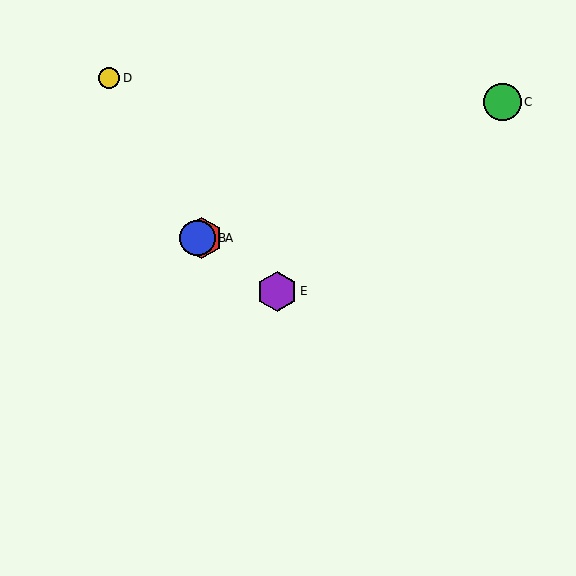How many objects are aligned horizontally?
2 objects (A, B) are aligned horizontally.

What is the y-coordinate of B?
Object B is at y≈238.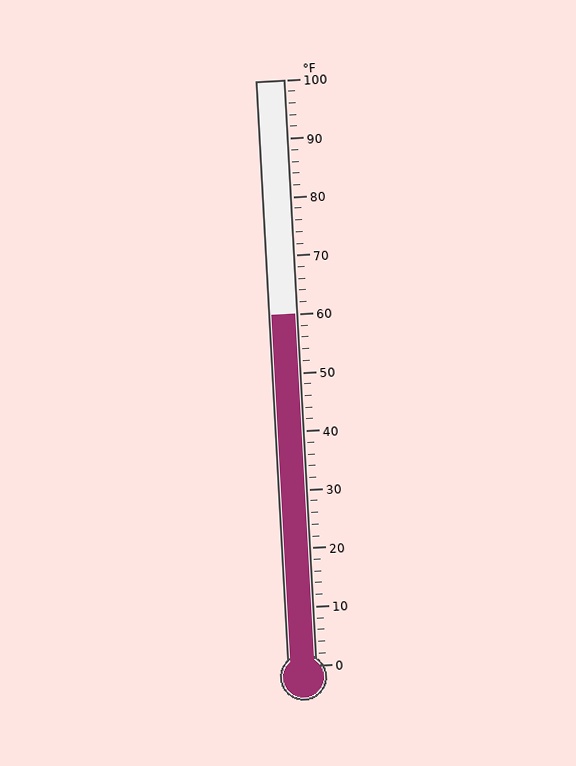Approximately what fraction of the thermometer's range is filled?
The thermometer is filled to approximately 60% of its range.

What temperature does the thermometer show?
The thermometer shows approximately 60°F.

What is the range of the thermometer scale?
The thermometer scale ranges from 0°F to 100°F.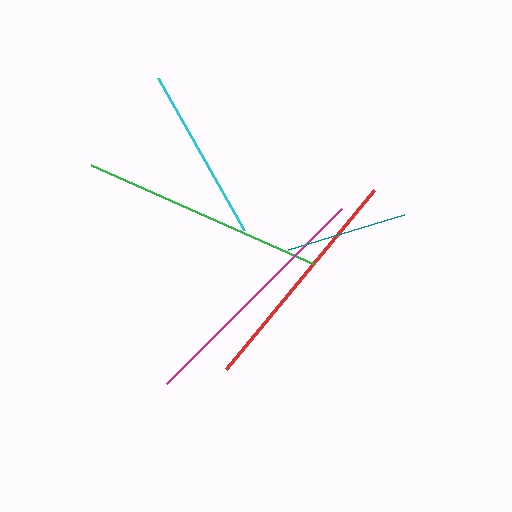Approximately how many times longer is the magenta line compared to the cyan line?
The magenta line is approximately 1.4 times the length of the cyan line.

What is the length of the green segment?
The green segment is approximately 244 pixels long.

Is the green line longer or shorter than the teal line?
The green line is longer than the teal line.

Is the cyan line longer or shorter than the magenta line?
The magenta line is longer than the cyan line.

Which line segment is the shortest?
The teal line is the shortest at approximately 121 pixels.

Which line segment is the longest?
The magenta line is the longest at approximately 247 pixels.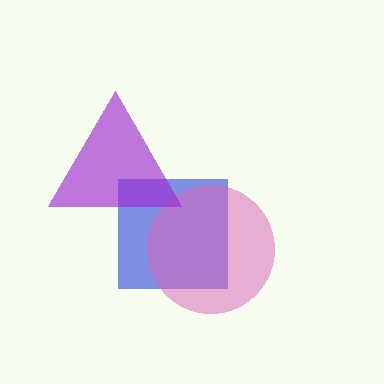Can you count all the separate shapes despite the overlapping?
Yes, there are 3 separate shapes.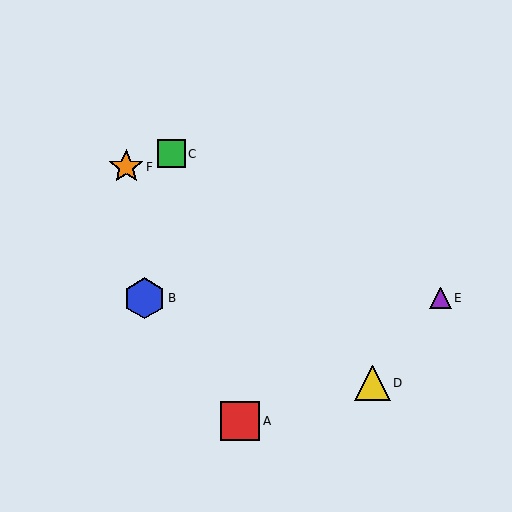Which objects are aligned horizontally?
Objects B, E are aligned horizontally.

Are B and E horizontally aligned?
Yes, both are at y≈298.